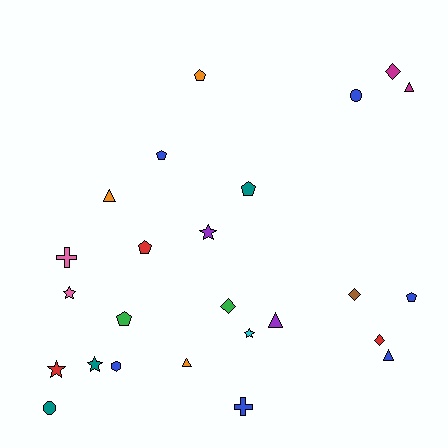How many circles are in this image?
There are 2 circles.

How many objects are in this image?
There are 25 objects.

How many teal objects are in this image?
There are 3 teal objects.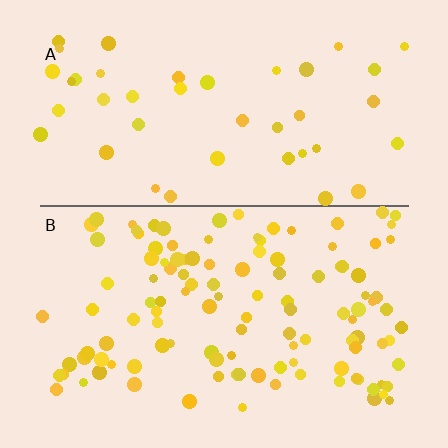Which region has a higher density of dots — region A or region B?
B (the bottom).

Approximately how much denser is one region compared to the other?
Approximately 2.8× — region B over region A.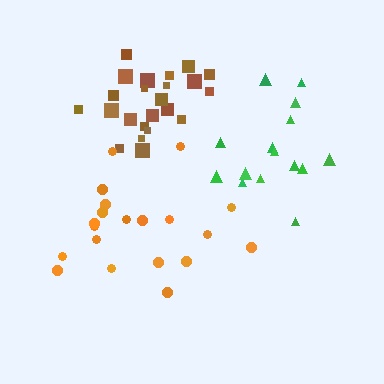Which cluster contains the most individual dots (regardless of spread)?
Brown (23).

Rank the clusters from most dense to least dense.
brown, green, orange.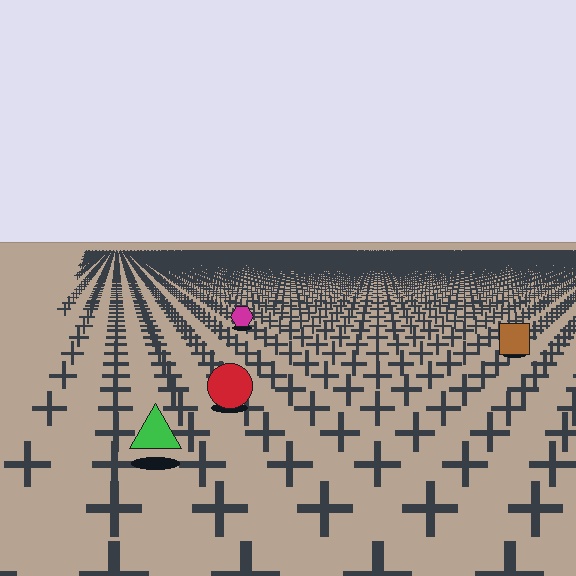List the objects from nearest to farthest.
From nearest to farthest: the green triangle, the red circle, the brown square, the magenta hexagon.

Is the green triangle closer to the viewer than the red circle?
Yes. The green triangle is closer — you can tell from the texture gradient: the ground texture is coarser near it.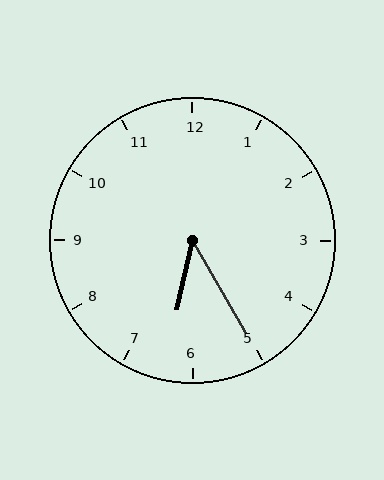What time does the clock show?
6:25.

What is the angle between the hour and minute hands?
Approximately 42 degrees.